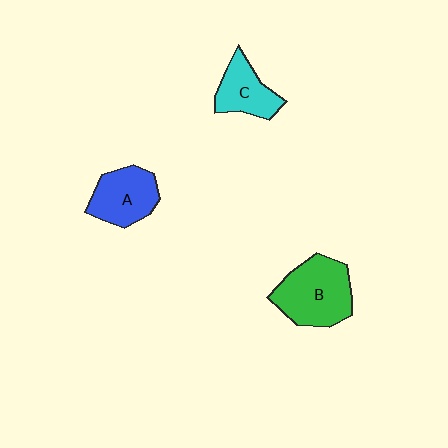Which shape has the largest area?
Shape B (green).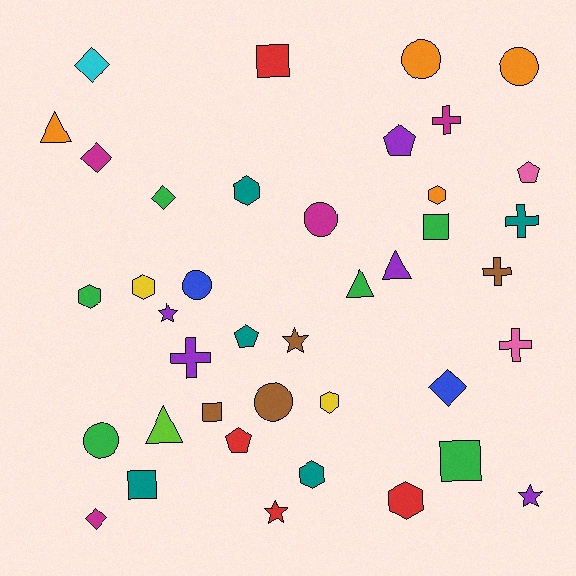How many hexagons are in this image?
There are 7 hexagons.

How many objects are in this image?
There are 40 objects.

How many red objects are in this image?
There are 4 red objects.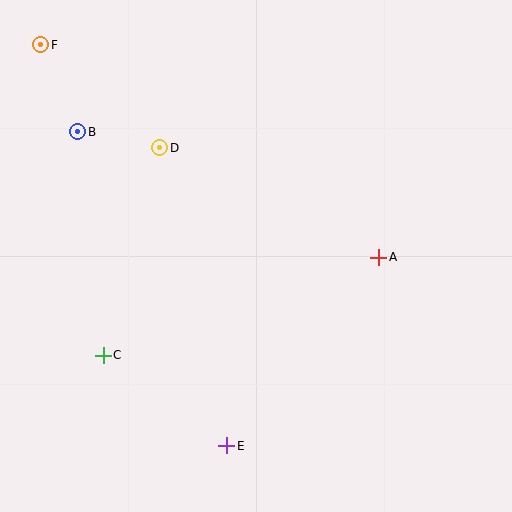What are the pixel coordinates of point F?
Point F is at (41, 45).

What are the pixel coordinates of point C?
Point C is at (103, 355).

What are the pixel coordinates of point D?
Point D is at (160, 148).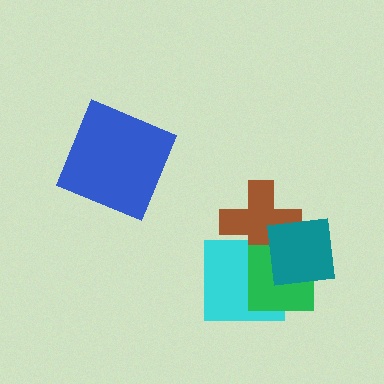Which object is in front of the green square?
The teal square is in front of the green square.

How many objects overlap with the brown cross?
3 objects overlap with the brown cross.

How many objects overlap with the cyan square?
3 objects overlap with the cyan square.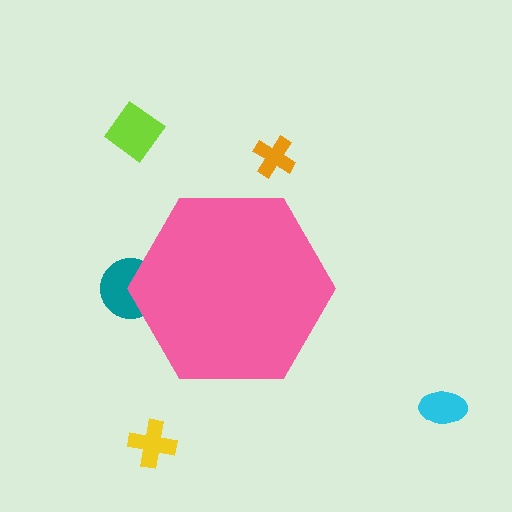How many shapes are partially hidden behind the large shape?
1 shape is partially hidden.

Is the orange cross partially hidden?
No, the orange cross is fully visible.